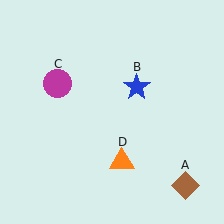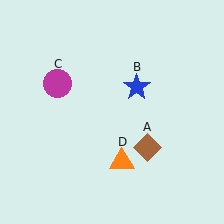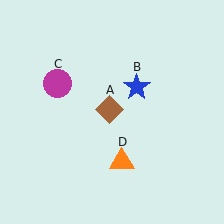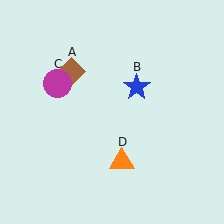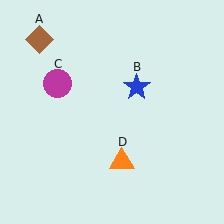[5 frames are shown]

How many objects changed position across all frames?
1 object changed position: brown diamond (object A).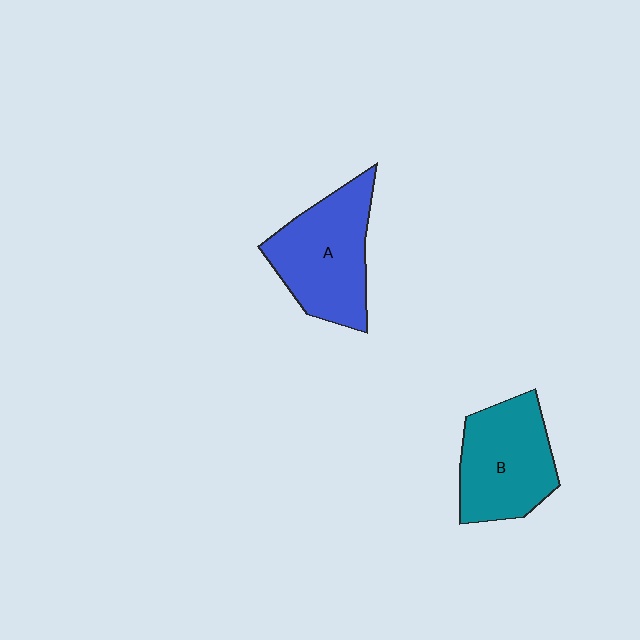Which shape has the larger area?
Shape A (blue).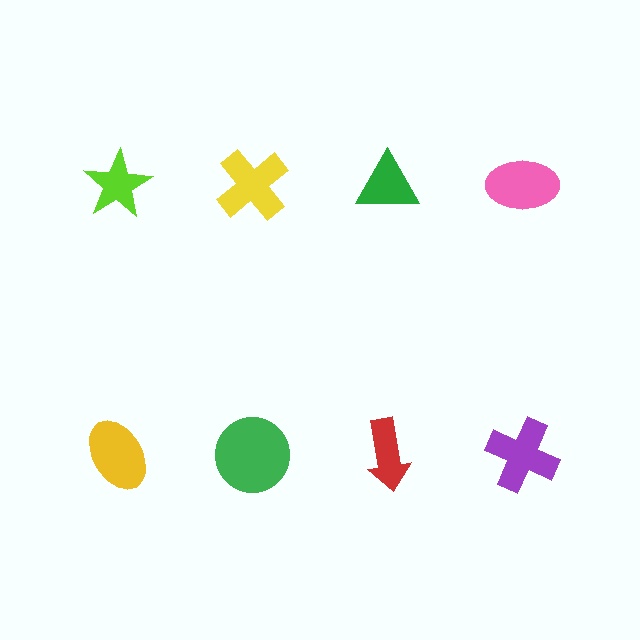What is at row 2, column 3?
A red arrow.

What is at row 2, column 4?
A purple cross.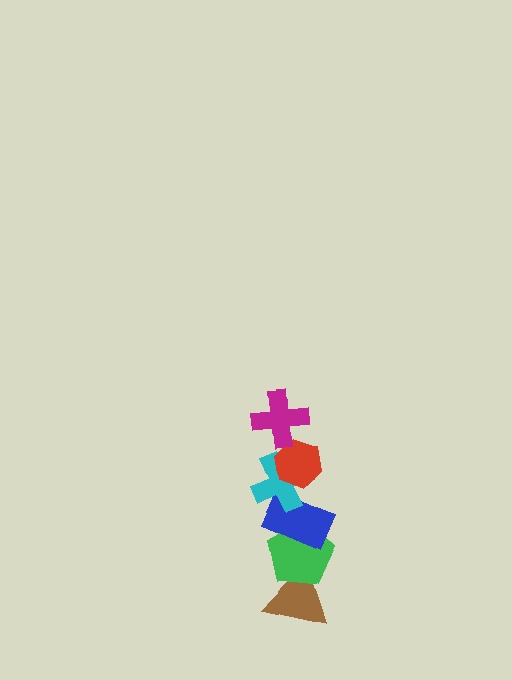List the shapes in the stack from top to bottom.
From top to bottom: the magenta cross, the red hexagon, the cyan cross, the blue rectangle, the green pentagon, the brown triangle.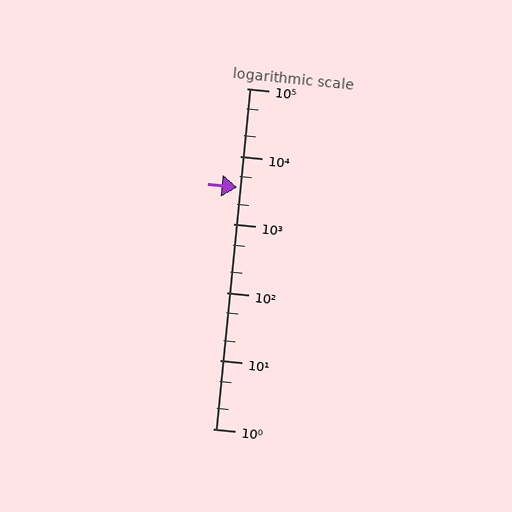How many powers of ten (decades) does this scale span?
The scale spans 5 decades, from 1 to 100000.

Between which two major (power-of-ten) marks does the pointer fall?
The pointer is between 1000 and 10000.